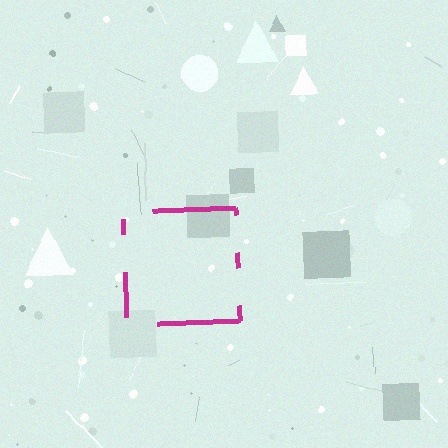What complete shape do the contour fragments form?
The contour fragments form a square.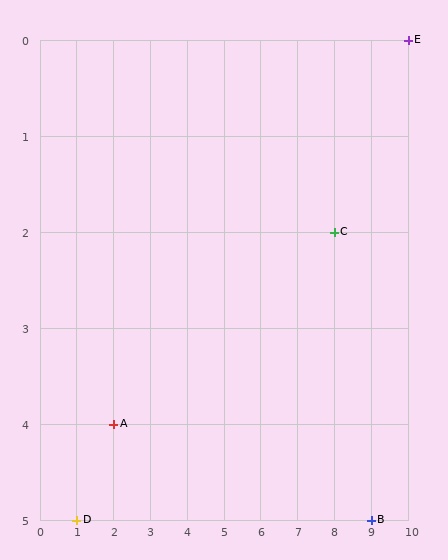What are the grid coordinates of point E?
Point E is at grid coordinates (10, 0).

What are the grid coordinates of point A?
Point A is at grid coordinates (2, 4).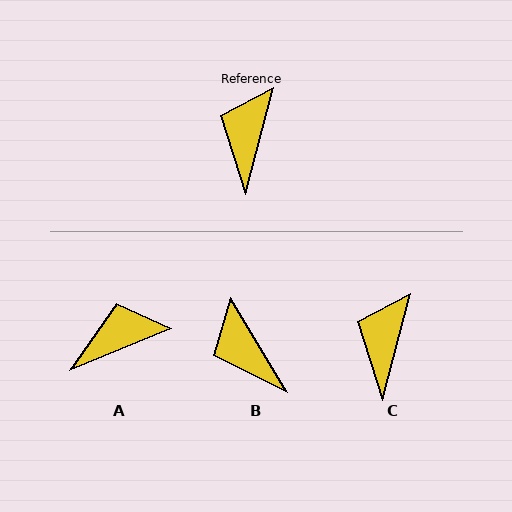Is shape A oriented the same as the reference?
No, it is off by about 53 degrees.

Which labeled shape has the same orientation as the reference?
C.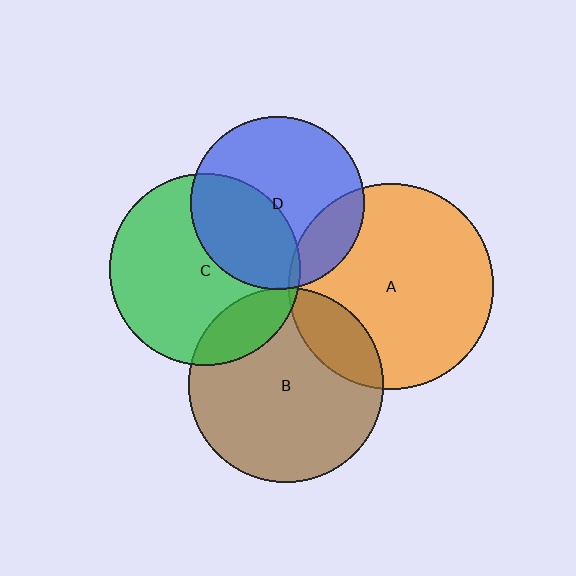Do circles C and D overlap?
Yes.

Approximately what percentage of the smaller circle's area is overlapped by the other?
Approximately 40%.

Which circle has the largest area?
Circle A (orange).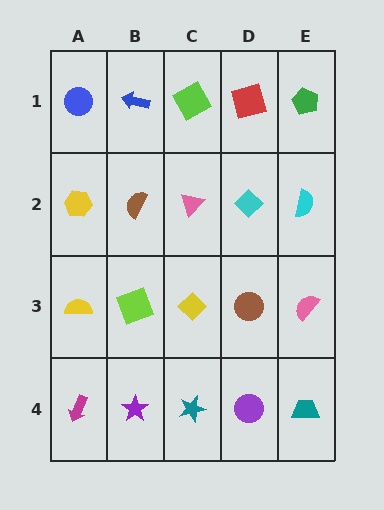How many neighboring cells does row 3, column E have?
3.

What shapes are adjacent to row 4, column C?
A yellow diamond (row 3, column C), a purple star (row 4, column B), a purple circle (row 4, column D).